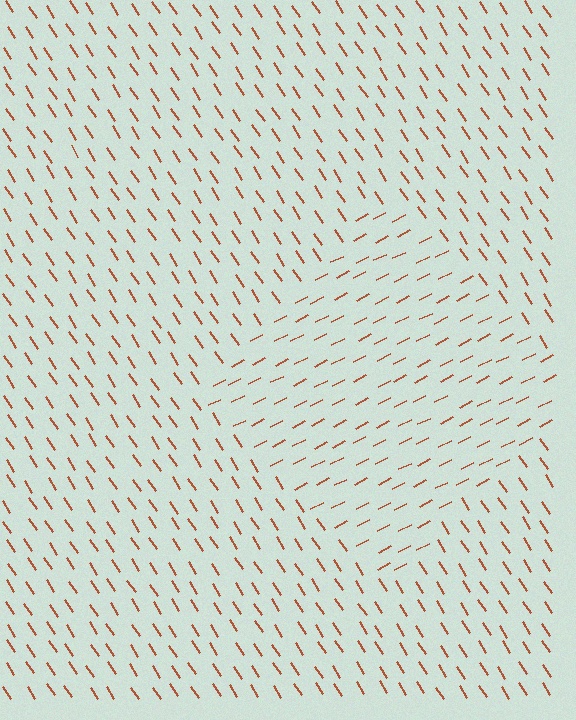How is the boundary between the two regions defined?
The boundary is defined purely by a change in line orientation (approximately 84 degrees difference). All lines are the same color and thickness.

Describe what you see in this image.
The image is filled with small brown line segments. A diamond region in the image has lines oriented differently from the surrounding lines, creating a visible texture boundary.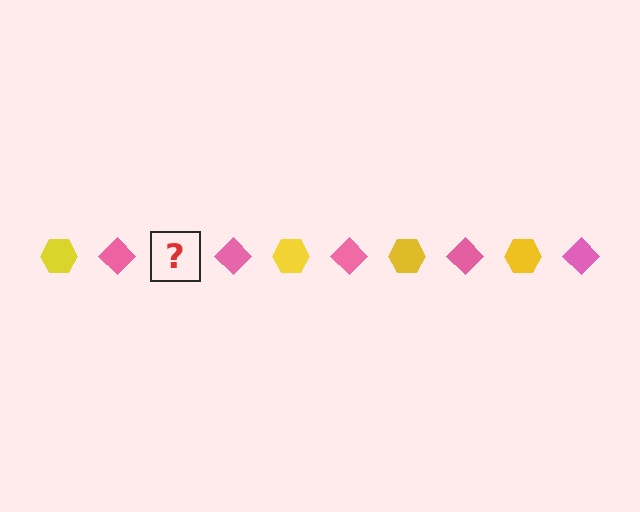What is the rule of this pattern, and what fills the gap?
The rule is that the pattern alternates between yellow hexagon and pink diamond. The gap should be filled with a yellow hexagon.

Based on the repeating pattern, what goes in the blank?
The blank should be a yellow hexagon.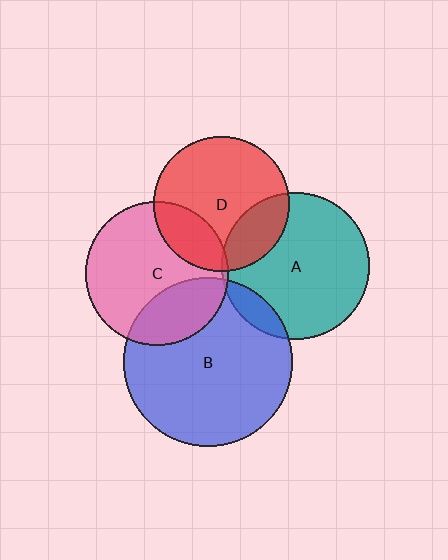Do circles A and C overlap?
Yes.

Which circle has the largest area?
Circle B (blue).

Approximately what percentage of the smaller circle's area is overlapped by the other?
Approximately 5%.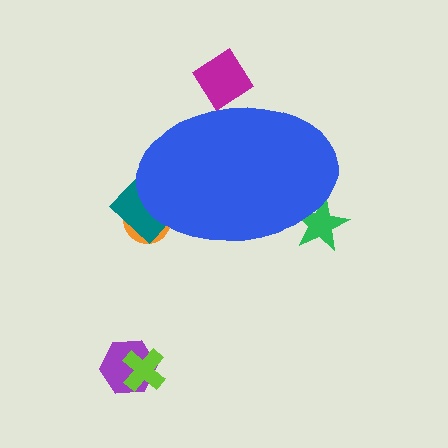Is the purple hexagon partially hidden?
No, the purple hexagon is fully visible.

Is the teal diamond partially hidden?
Yes, the teal diamond is partially hidden behind the blue ellipse.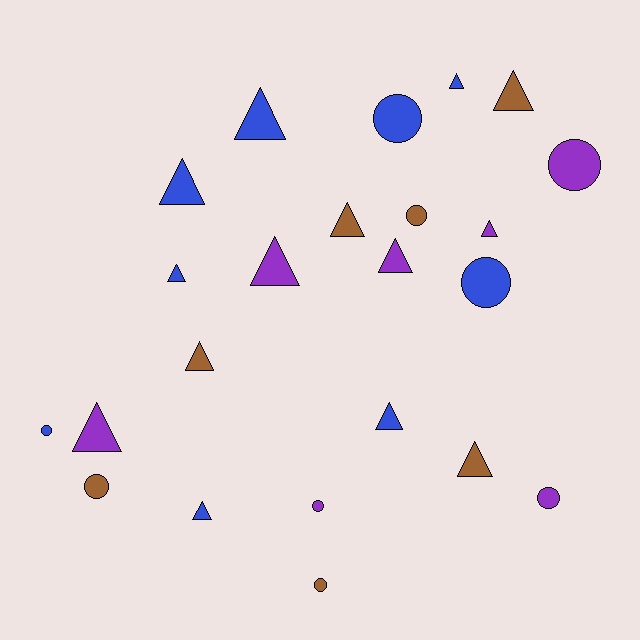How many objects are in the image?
There are 23 objects.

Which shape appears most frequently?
Triangle, with 14 objects.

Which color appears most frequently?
Blue, with 9 objects.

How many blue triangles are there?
There are 6 blue triangles.